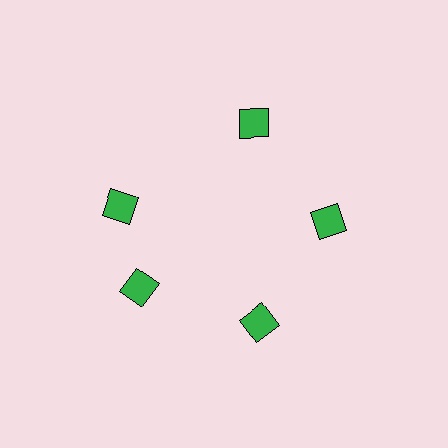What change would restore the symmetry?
The symmetry would be restored by rotating it back into even spacing with its neighbors so that all 5 diamonds sit at equal angles and equal distance from the center.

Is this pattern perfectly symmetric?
No. The 5 green diamonds are arranged in a ring, but one element near the 10 o'clock position is rotated out of alignment along the ring, breaking the 5-fold rotational symmetry.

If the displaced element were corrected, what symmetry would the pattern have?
It would have 5-fold rotational symmetry — the pattern would map onto itself every 72 degrees.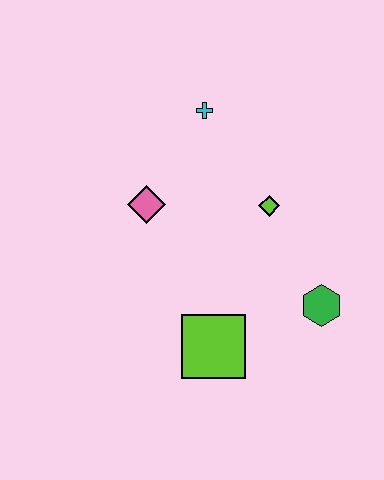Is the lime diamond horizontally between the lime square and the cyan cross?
No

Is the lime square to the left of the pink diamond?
No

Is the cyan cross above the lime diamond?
Yes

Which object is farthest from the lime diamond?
The lime square is farthest from the lime diamond.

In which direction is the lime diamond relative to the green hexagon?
The lime diamond is above the green hexagon.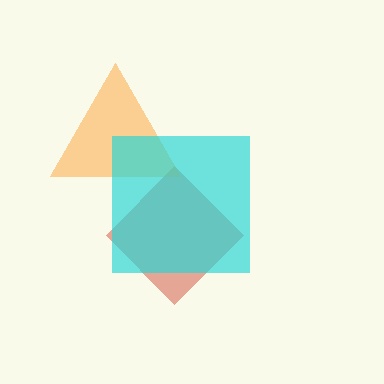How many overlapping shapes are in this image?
There are 3 overlapping shapes in the image.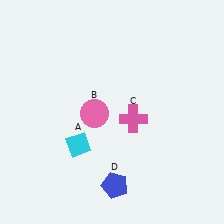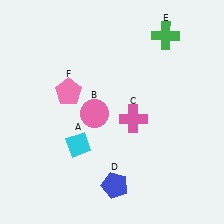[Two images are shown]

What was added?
A green cross (E), a pink pentagon (F) were added in Image 2.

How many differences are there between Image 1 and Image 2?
There are 2 differences between the two images.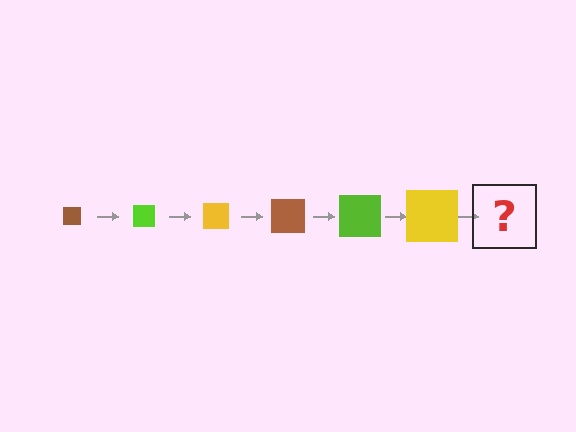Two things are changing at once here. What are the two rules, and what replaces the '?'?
The two rules are that the square grows larger each step and the color cycles through brown, lime, and yellow. The '?' should be a brown square, larger than the previous one.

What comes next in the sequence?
The next element should be a brown square, larger than the previous one.